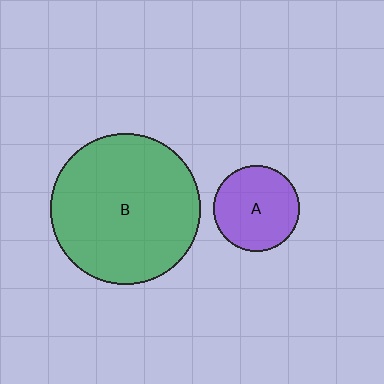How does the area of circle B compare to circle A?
Approximately 3.1 times.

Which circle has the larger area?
Circle B (green).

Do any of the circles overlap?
No, none of the circles overlap.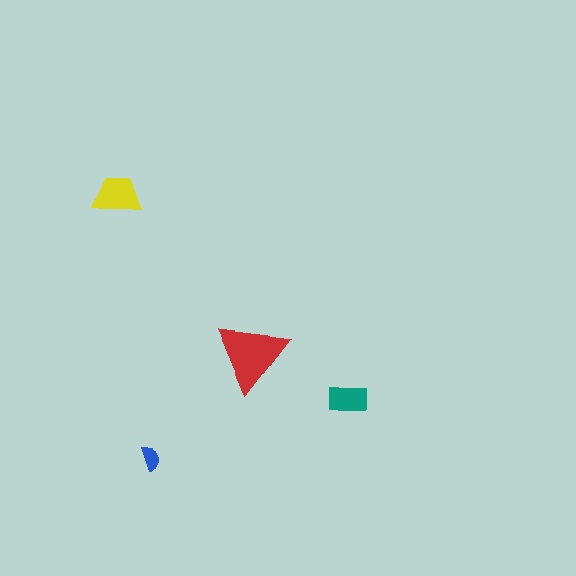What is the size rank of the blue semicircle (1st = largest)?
4th.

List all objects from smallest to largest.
The blue semicircle, the teal rectangle, the yellow trapezoid, the red triangle.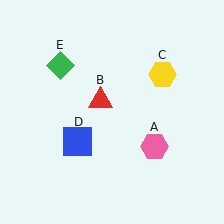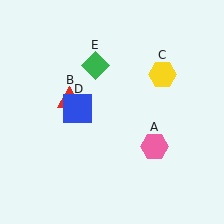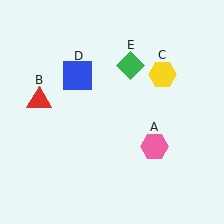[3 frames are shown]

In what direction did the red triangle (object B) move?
The red triangle (object B) moved left.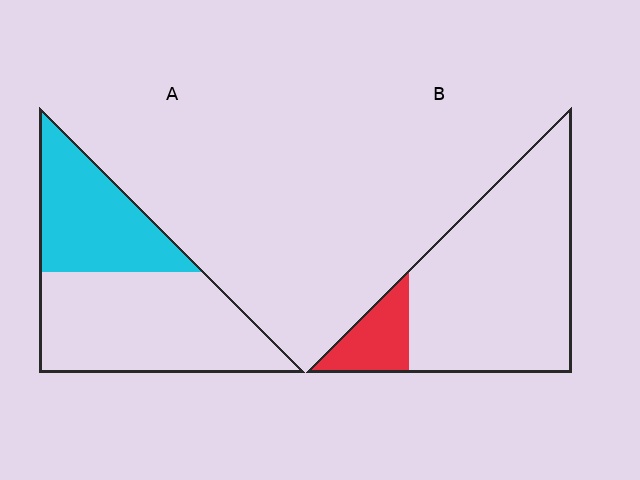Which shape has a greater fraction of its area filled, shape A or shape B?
Shape A.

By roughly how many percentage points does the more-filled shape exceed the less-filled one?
By roughly 25 percentage points (A over B).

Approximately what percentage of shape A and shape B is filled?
A is approximately 40% and B is approximately 15%.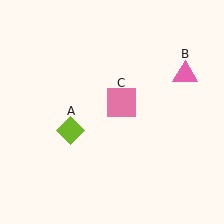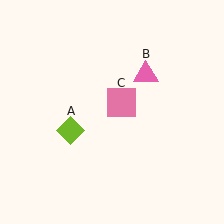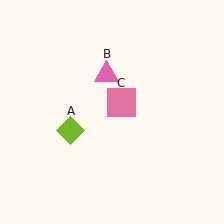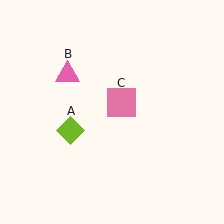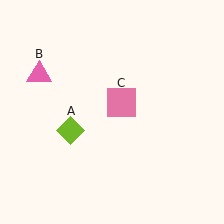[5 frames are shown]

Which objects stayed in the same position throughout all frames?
Lime diamond (object A) and pink square (object C) remained stationary.